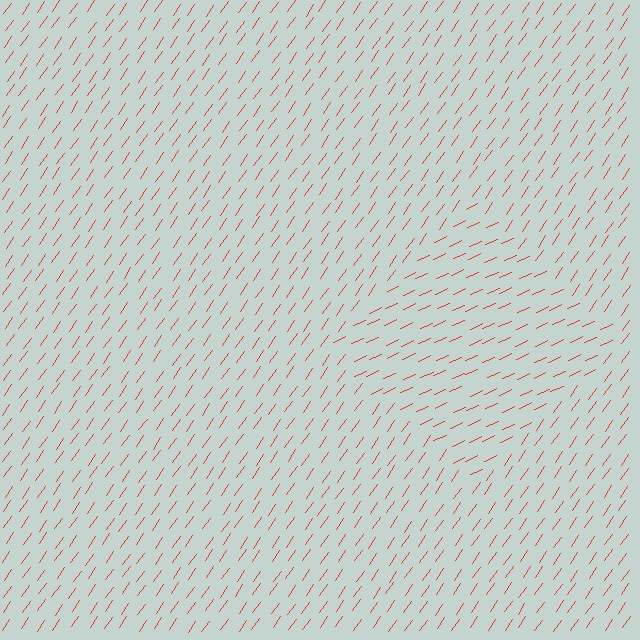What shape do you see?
I see a diamond.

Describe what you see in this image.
The image is filled with small red line segments. A diamond region in the image has lines oriented differently from the surrounding lines, creating a visible texture boundary.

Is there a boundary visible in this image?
Yes, there is a texture boundary formed by a change in line orientation.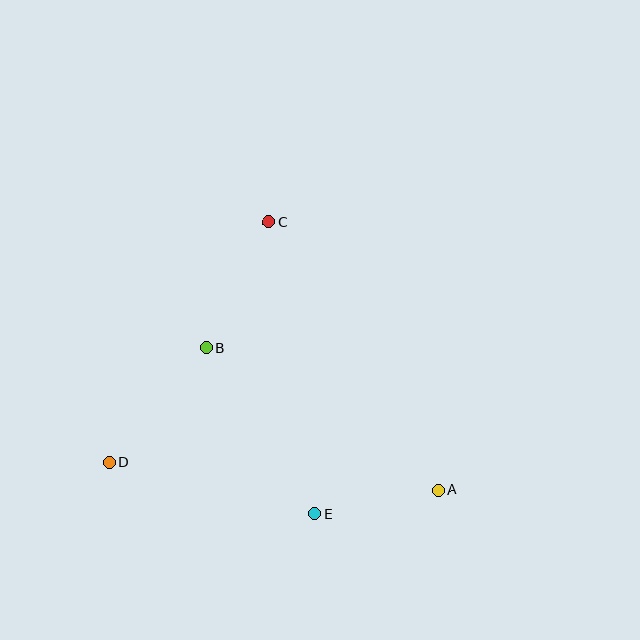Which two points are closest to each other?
Points A and E are closest to each other.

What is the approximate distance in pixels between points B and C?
The distance between B and C is approximately 141 pixels.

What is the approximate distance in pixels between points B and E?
The distance between B and E is approximately 199 pixels.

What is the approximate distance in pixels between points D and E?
The distance between D and E is approximately 212 pixels.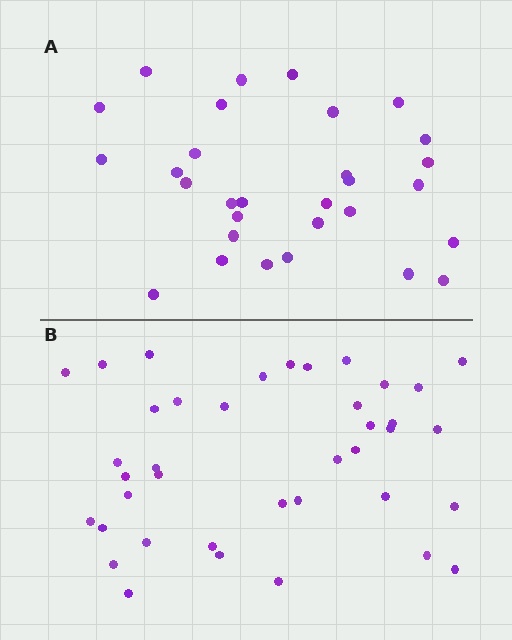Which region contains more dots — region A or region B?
Region B (the bottom region) has more dots.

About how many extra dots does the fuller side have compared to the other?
Region B has roughly 8 or so more dots than region A.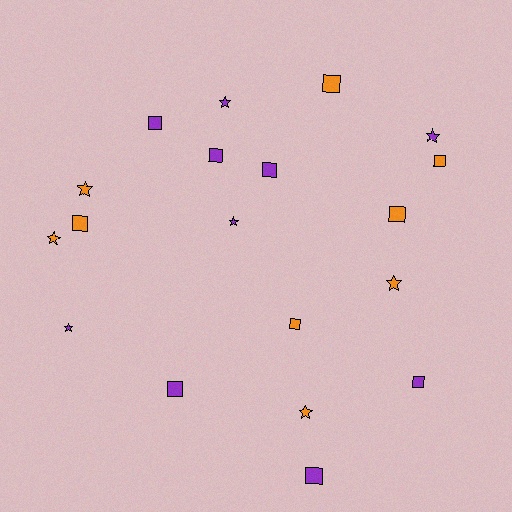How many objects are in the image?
There are 19 objects.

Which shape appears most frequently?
Square, with 11 objects.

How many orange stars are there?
There are 4 orange stars.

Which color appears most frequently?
Purple, with 10 objects.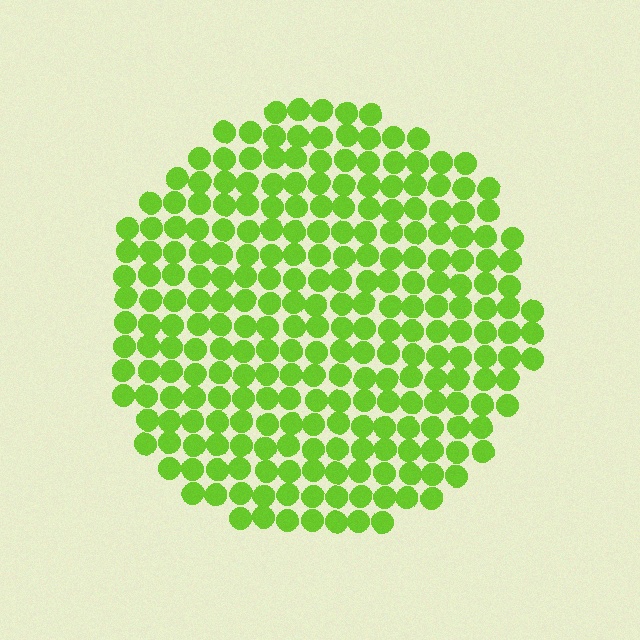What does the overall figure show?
The overall figure shows a circle.